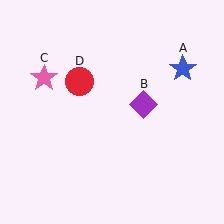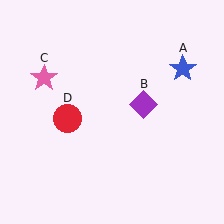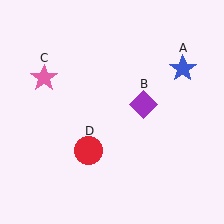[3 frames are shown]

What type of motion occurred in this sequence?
The red circle (object D) rotated counterclockwise around the center of the scene.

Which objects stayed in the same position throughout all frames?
Blue star (object A) and purple diamond (object B) and pink star (object C) remained stationary.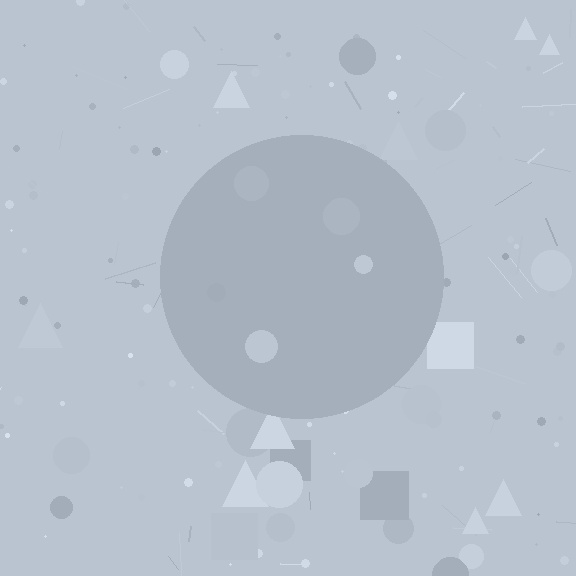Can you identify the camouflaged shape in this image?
The camouflaged shape is a circle.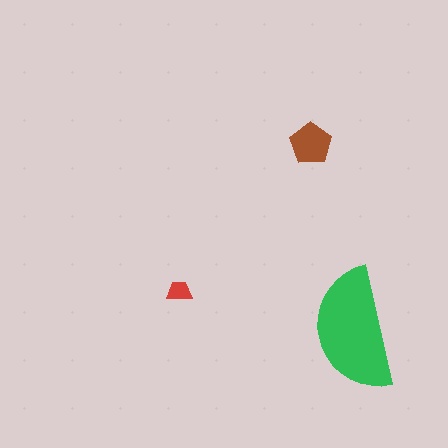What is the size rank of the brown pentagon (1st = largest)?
2nd.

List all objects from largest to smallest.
The green semicircle, the brown pentagon, the red trapezoid.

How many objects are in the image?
There are 3 objects in the image.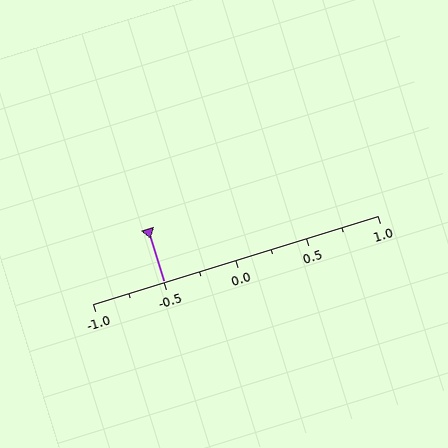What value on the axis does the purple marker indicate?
The marker indicates approximately -0.5.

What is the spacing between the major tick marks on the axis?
The major ticks are spaced 0.5 apart.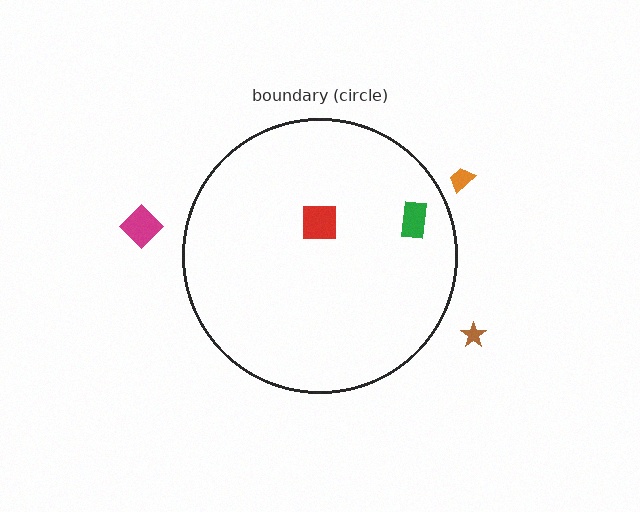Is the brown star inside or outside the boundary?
Outside.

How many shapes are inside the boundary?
2 inside, 3 outside.